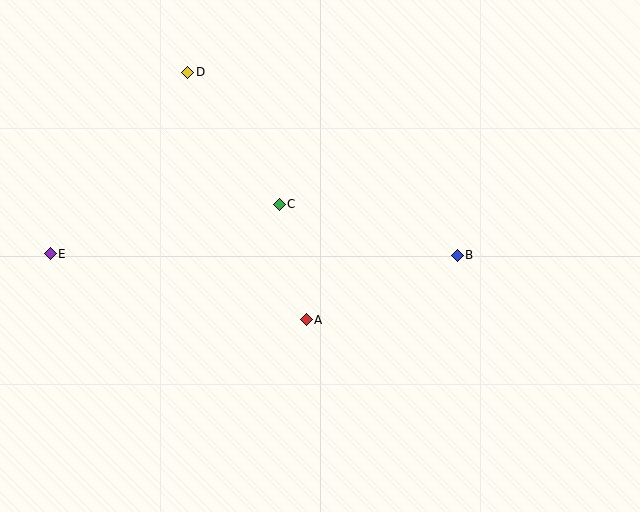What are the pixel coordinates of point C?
Point C is at (279, 204).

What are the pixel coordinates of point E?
Point E is at (50, 254).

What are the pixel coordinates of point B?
Point B is at (457, 255).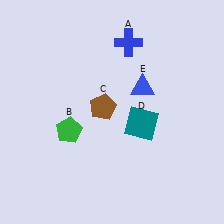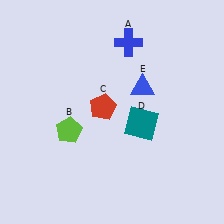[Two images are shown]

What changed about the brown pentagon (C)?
In Image 1, C is brown. In Image 2, it changed to red.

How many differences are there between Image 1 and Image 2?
There are 2 differences between the two images.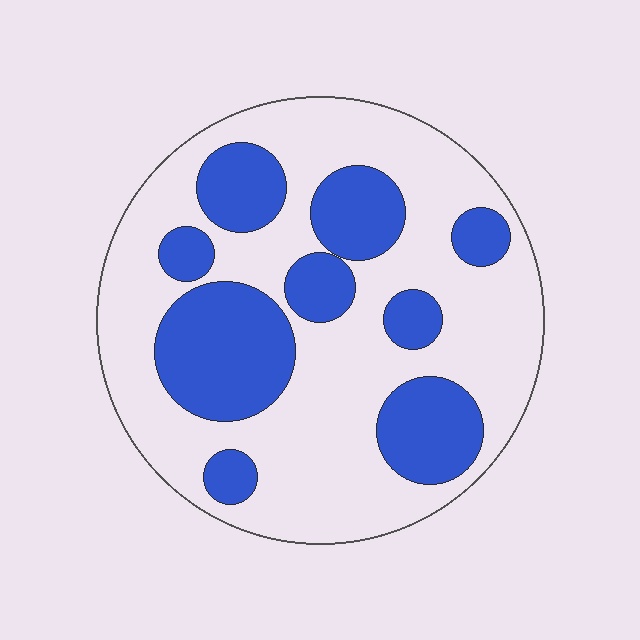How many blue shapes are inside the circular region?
9.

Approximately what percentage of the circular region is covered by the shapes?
Approximately 35%.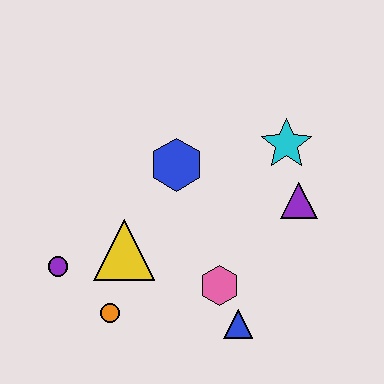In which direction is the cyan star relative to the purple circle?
The cyan star is to the right of the purple circle.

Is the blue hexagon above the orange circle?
Yes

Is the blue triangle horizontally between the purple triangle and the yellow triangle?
Yes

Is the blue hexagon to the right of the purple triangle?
No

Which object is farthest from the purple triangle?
The purple circle is farthest from the purple triangle.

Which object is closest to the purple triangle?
The cyan star is closest to the purple triangle.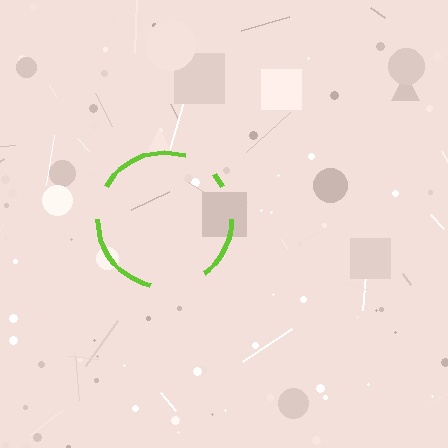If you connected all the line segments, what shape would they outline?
They would outline a circle.